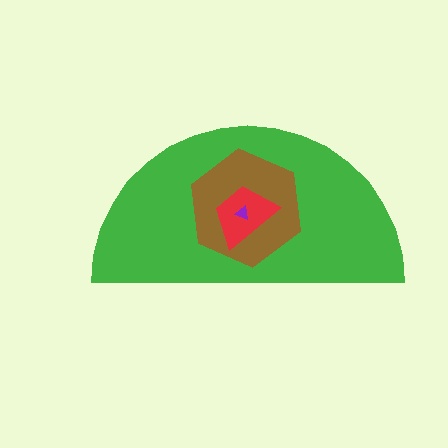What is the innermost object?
The purple triangle.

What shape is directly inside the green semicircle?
The brown hexagon.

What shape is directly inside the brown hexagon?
The red trapezoid.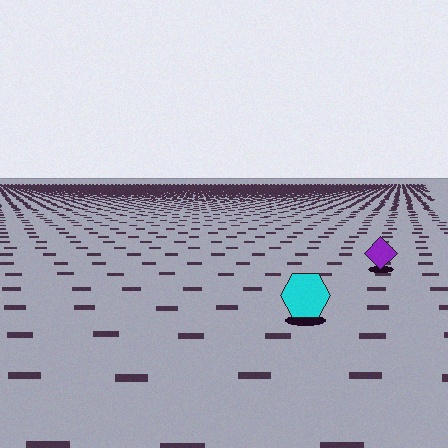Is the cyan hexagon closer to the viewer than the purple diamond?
Yes. The cyan hexagon is closer — you can tell from the texture gradient: the ground texture is coarser near it.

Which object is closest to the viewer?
The cyan hexagon is closest. The texture marks near it are larger and more spread out.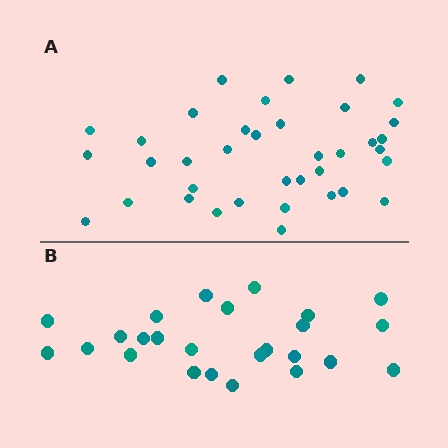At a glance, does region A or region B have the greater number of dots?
Region A (the top region) has more dots.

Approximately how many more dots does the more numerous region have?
Region A has roughly 12 or so more dots than region B.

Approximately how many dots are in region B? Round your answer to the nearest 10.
About 20 dots. (The exact count is 25, which rounds to 20.)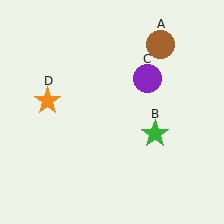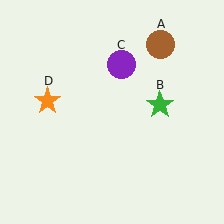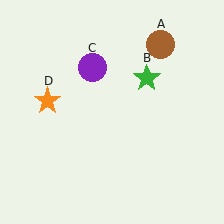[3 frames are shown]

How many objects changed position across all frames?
2 objects changed position: green star (object B), purple circle (object C).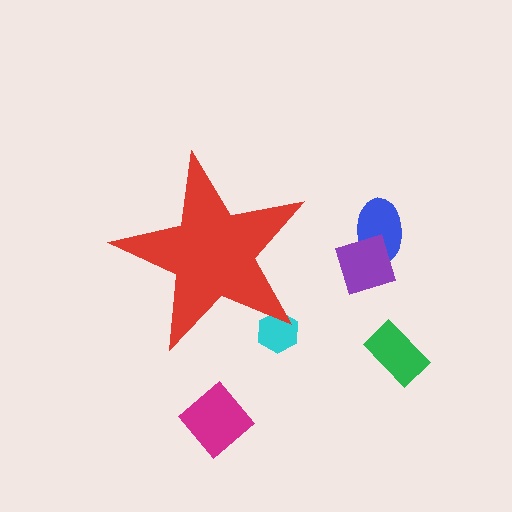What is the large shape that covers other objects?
A red star.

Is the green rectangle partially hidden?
No, the green rectangle is fully visible.